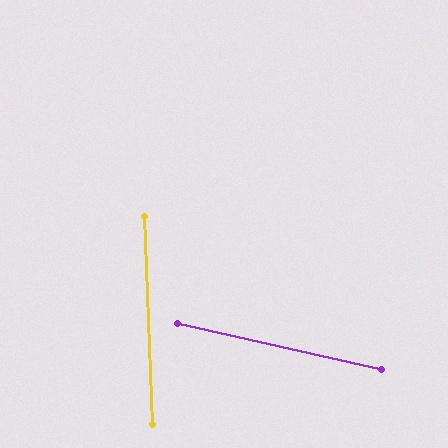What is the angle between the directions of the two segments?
Approximately 75 degrees.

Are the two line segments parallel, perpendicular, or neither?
Neither parallel nor perpendicular — they differ by about 75°.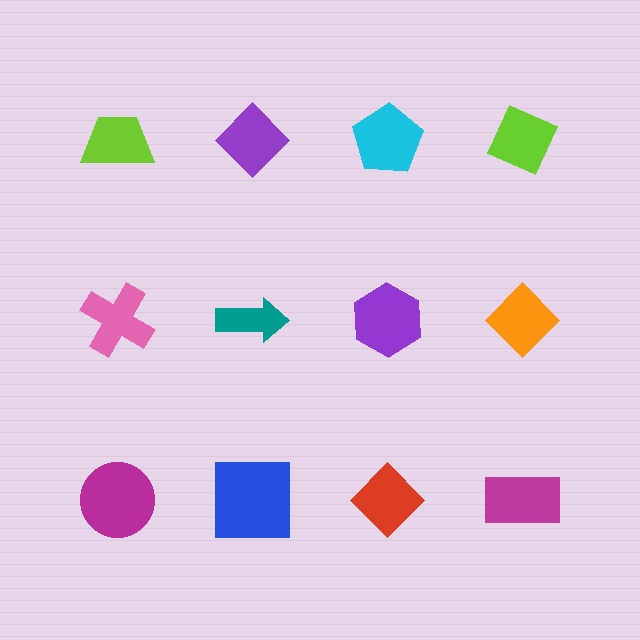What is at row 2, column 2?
A teal arrow.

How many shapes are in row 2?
4 shapes.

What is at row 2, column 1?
A pink cross.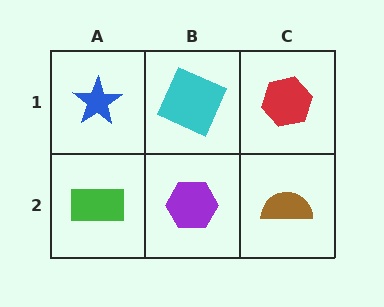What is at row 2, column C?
A brown semicircle.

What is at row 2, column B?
A purple hexagon.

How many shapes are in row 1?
3 shapes.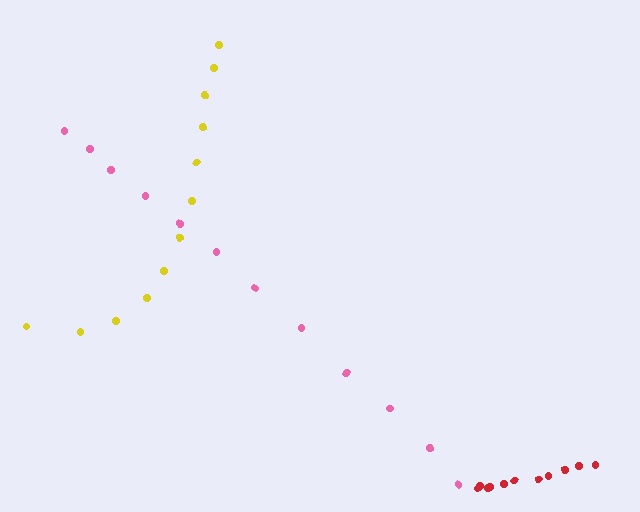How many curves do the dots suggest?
There are 3 distinct paths.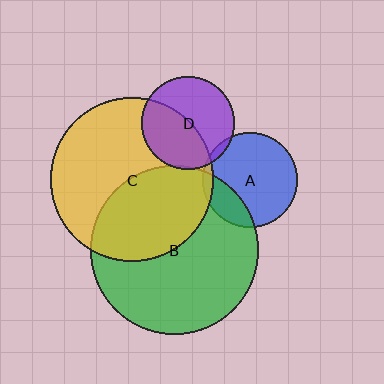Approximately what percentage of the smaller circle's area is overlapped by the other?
Approximately 20%.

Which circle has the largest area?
Circle B (green).